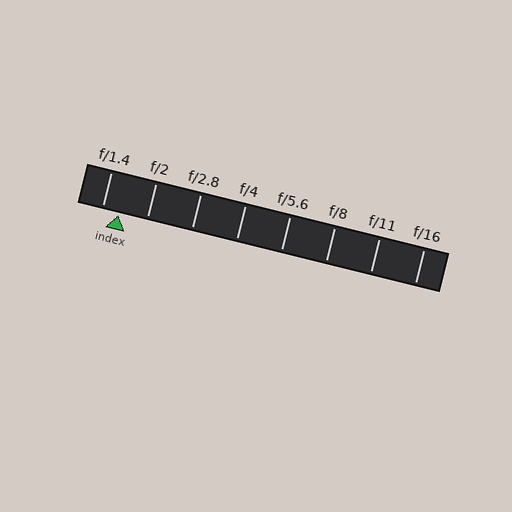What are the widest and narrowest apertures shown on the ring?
The widest aperture shown is f/1.4 and the narrowest is f/16.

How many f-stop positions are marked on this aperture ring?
There are 8 f-stop positions marked.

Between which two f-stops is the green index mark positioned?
The index mark is between f/1.4 and f/2.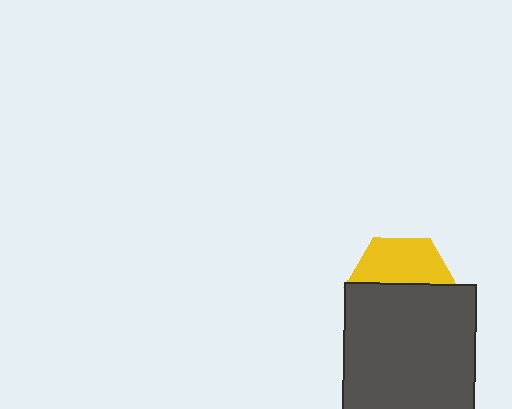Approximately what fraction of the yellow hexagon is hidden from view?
Roughly 58% of the yellow hexagon is hidden behind the dark gray square.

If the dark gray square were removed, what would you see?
You would see the complete yellow hexagon.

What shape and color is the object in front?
The object in front is a dark gray square.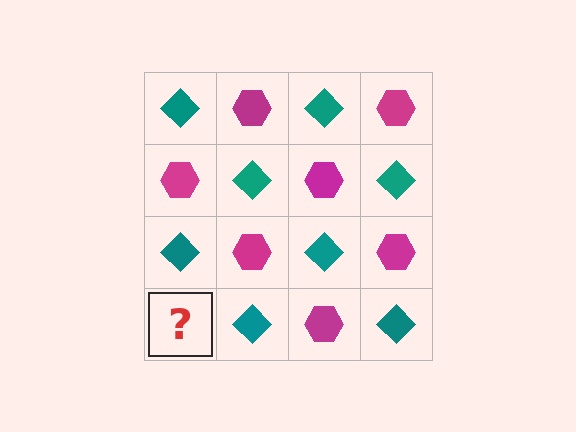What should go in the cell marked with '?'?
The missing cell should contain a magenta hexagon.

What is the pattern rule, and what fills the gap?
The rule is that it alternates teal diamond and magenta hexagon in a checkerboard pattern. The gap should be filled with a magenta hexagon.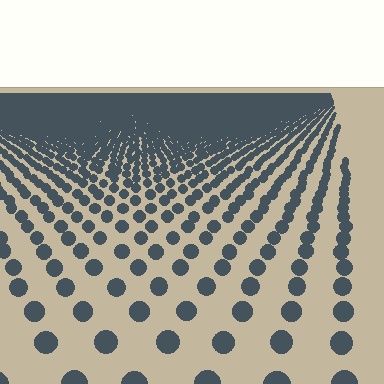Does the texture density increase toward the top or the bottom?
Density increases toward the top.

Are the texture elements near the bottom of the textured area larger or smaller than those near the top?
Larger. Near the bottom, elements are closer to the viewer and appear at a bigger on-screen size.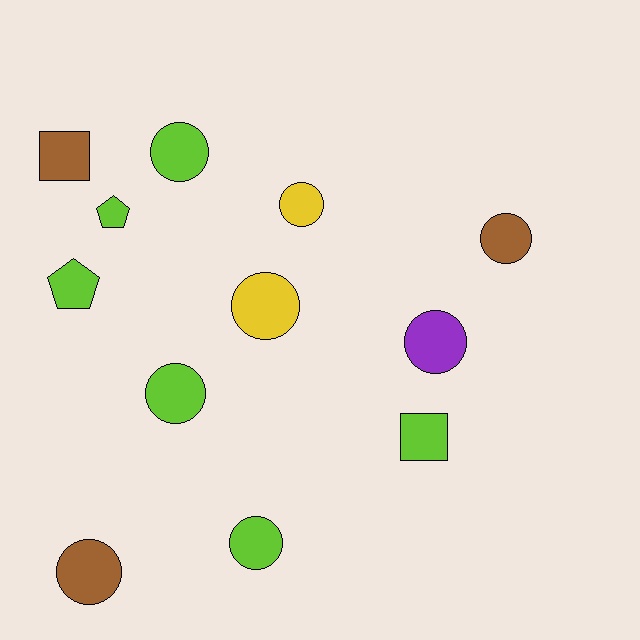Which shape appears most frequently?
Circle, with 8 objects.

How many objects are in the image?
There are 12 objects.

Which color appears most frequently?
Lime, with 6 objects.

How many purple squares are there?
There are no purple squares.